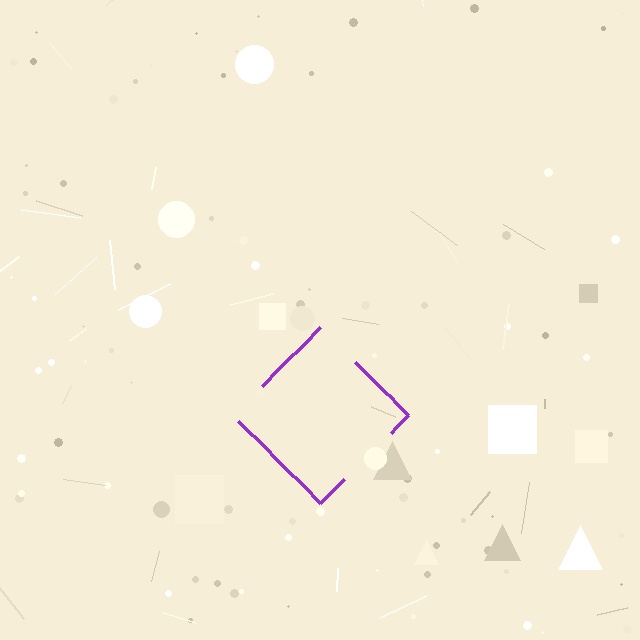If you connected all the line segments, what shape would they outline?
They would outline a diamond.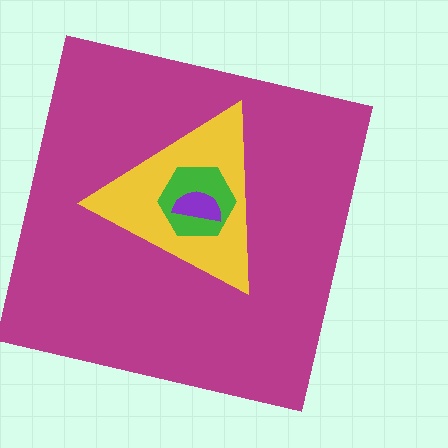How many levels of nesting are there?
4.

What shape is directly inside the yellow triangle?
The green hexagon.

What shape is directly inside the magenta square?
The yellow triangle.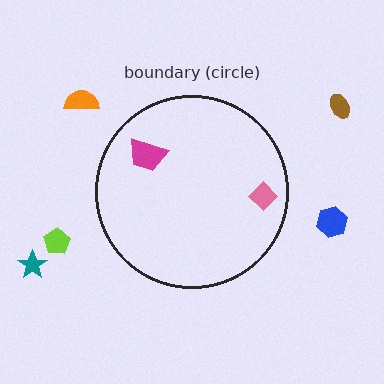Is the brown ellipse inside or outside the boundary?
Outside.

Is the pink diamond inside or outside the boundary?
Inside.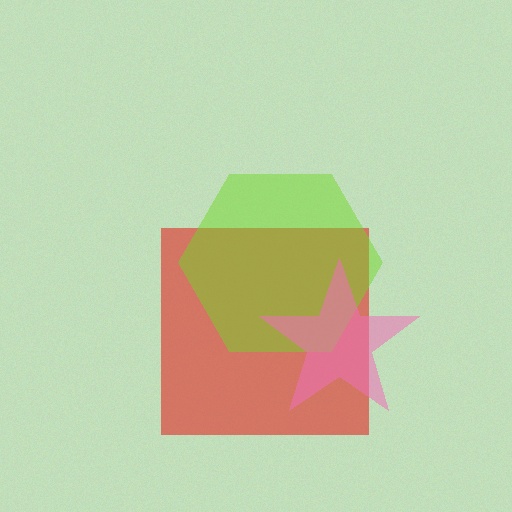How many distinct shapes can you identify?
There are 3 distinct shapes: a red square, a lime hexagon, a pink star.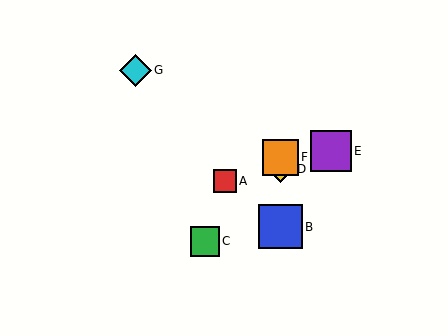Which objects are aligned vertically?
Objects B, D, F are aligned vertically.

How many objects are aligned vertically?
3 objects (B, D, F) are aligned vertically.